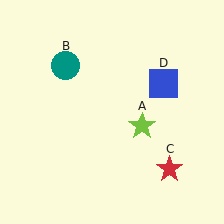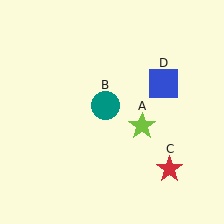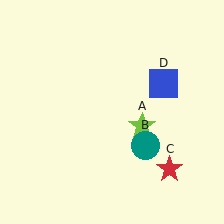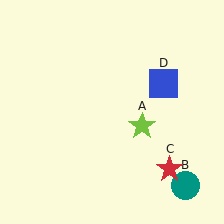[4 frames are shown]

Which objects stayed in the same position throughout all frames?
Lime star (object A) and red star (object C) and blue square (object D) remained stationary.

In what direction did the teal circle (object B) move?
The teal circle (object B) moved down and to the right.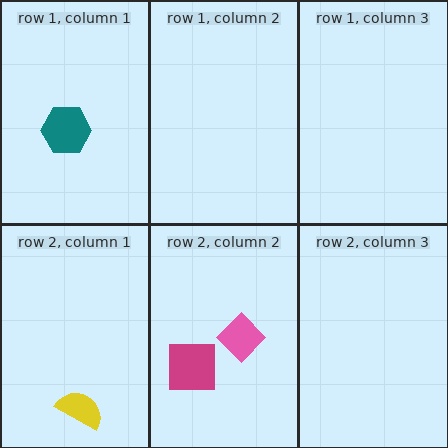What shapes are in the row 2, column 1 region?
The yellow semicircle.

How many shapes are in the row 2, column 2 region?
2.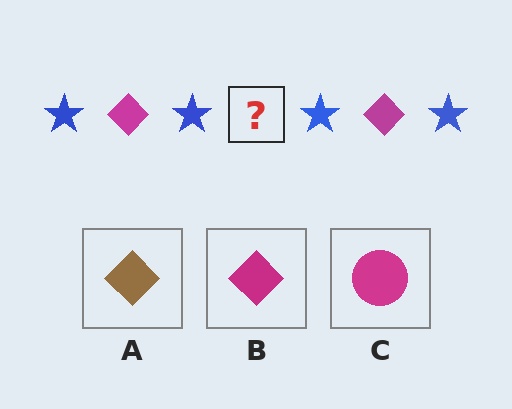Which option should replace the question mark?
Option B.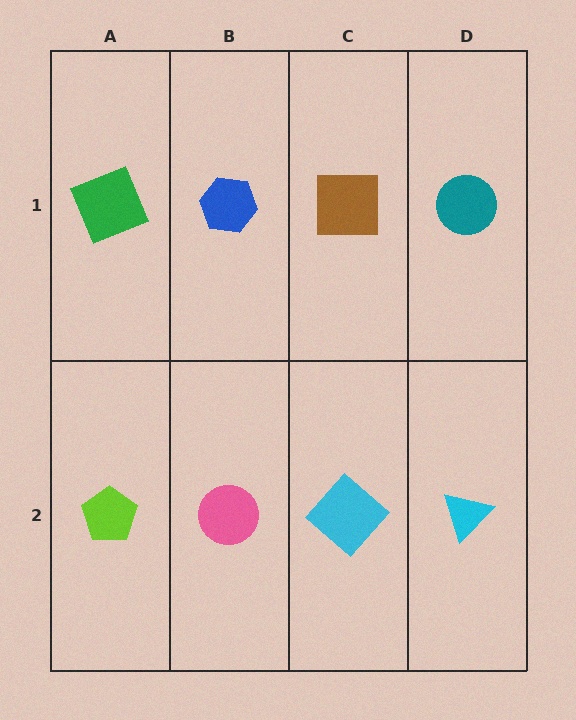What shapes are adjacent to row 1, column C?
A cyan diamond (row 2, column C), a blue hexagon (row 1, column B), a teal circle (row 1, column D).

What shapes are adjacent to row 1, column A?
A lime pentagon (row 2, column A), a blue hexagon (row 1, column B).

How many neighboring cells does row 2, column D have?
2.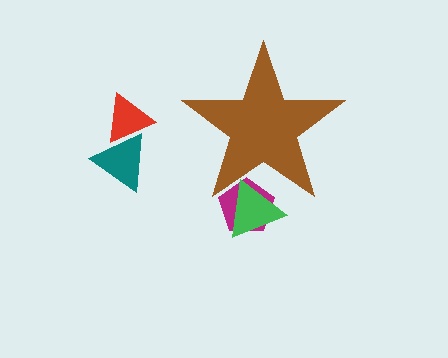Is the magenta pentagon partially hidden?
Yes, the magenta pentagon is partially hidden behind the brown star.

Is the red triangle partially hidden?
No, the red triangle is fully visible.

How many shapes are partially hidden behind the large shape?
2 shapes are partially hidden.